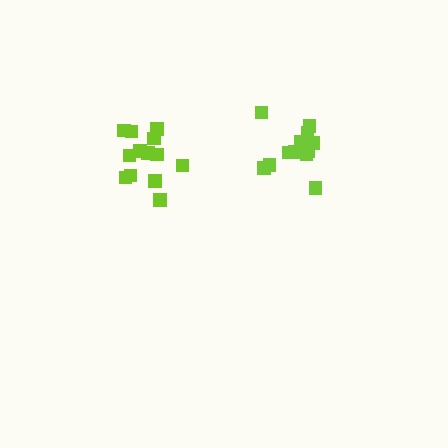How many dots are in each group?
Group 1: 12 dots, Group 2: 13 dots (25 total).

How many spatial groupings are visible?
There are 2 spatial groupings.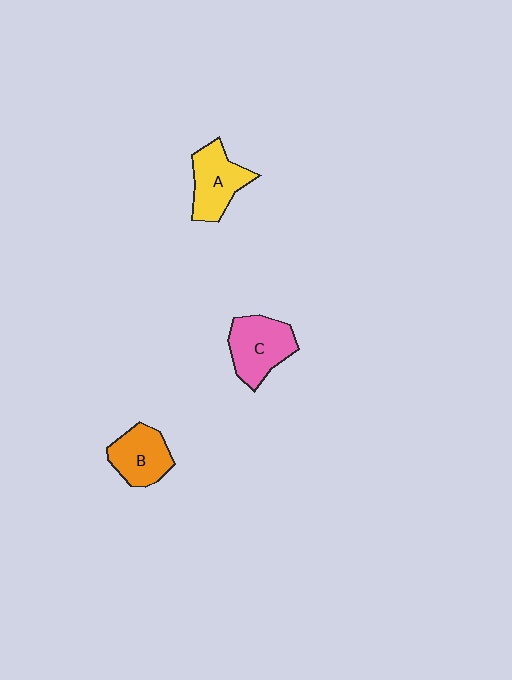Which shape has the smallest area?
Shape B (orange).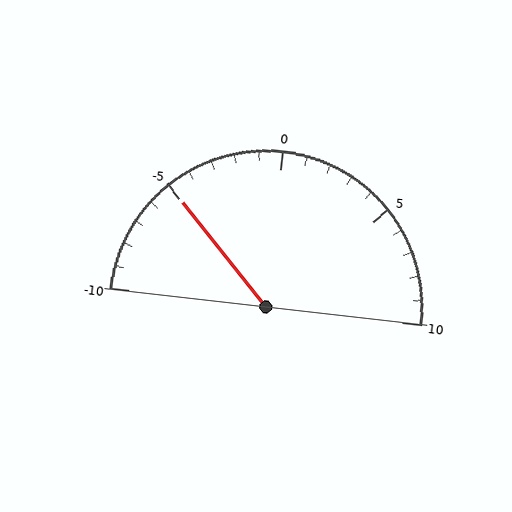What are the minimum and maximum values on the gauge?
The gauge ranges from -10 to 10.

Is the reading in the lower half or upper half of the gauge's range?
The reading is in the lower half of the range (-10 to 10).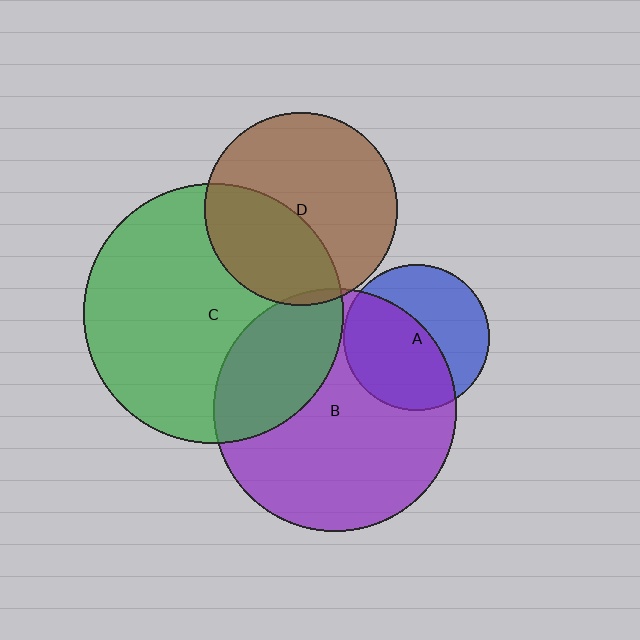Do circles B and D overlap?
Yes.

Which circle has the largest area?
Circle C (green).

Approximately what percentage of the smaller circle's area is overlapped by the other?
Approximately 5%.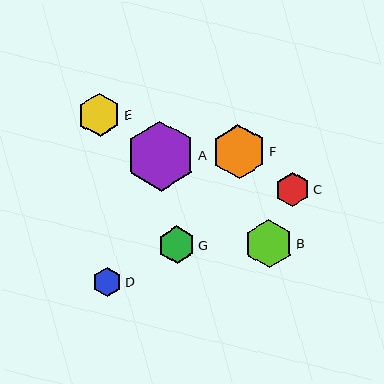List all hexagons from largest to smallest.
From largest to smallest: A, F, B, E, G, C, D.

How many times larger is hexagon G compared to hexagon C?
Hexagon G is approximately 1.1 times the size of hexagon C.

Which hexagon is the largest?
Hexagon A is the largest with a size of approximately 70 pixels.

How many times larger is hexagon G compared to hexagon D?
Hexagon G is approximately 1.3 times the size of hexagon D.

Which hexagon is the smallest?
Hexagon D is the smallest with a size of approximately 29 pixels.